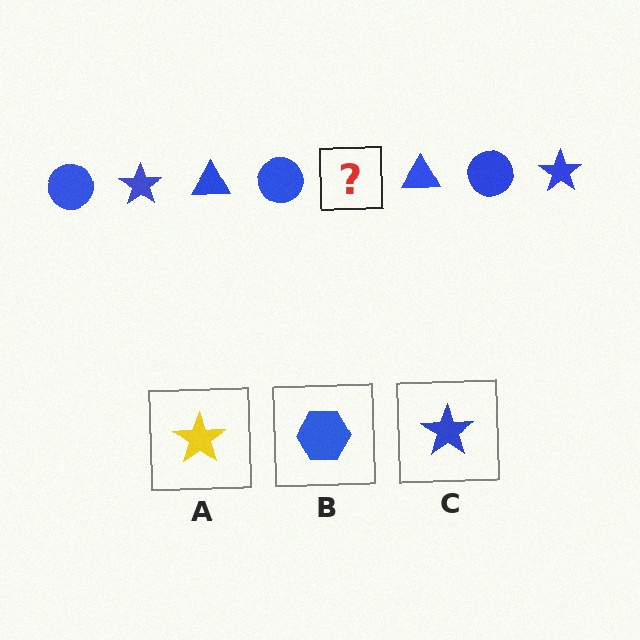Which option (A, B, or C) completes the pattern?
C.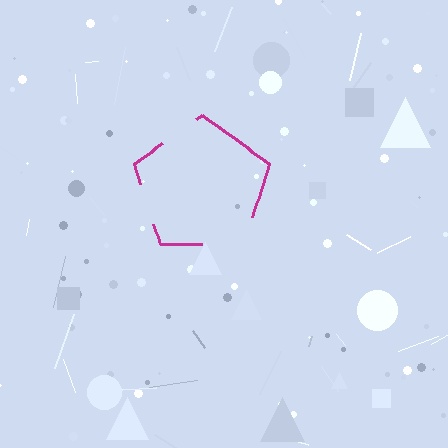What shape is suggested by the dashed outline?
The dashed outline suggests a pentagon.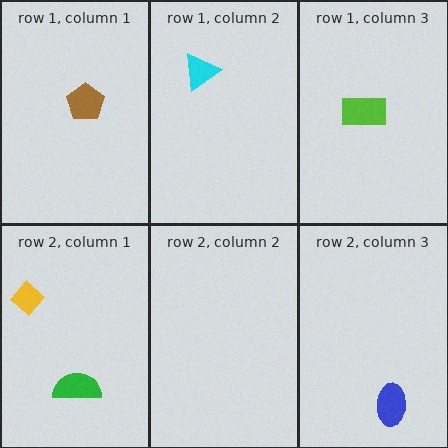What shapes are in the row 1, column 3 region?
The lime rectangle.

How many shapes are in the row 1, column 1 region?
1.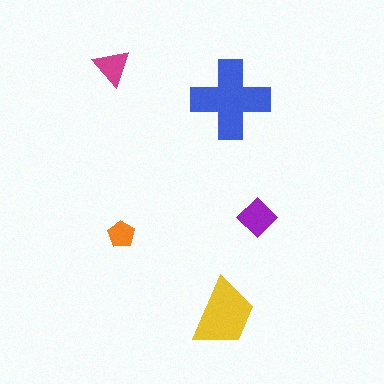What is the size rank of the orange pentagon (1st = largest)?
5th.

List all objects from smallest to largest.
The orange pentagon, the magenta triangle, the purple diamond, the yellow trapezoid, the blue cross.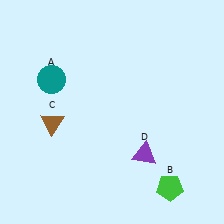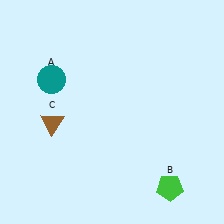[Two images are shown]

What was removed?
The purple triangle (D) was removed in Image 2.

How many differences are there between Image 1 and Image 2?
There is 1 difference between the two images.